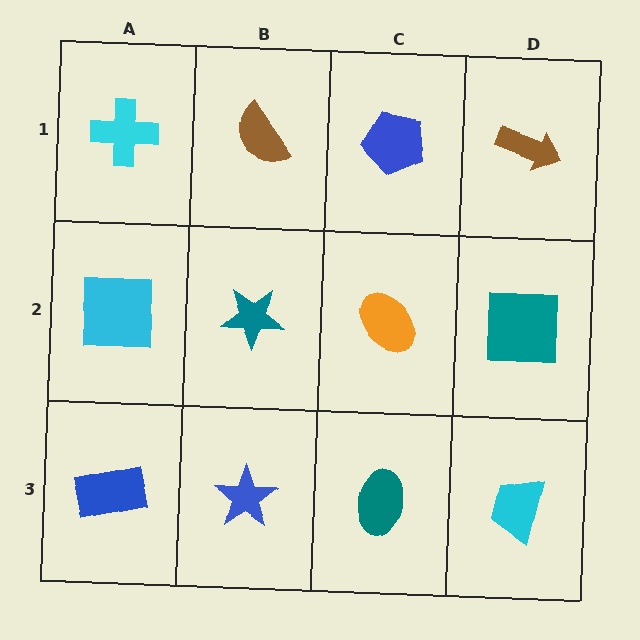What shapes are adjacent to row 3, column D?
A teal square (row 2, column D), a teal ellipse (row 3, column C).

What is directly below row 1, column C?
An orange ellipse.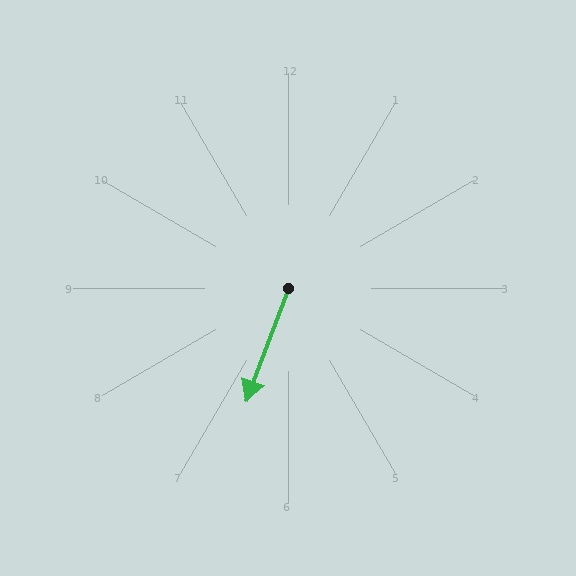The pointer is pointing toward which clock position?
Roughly 7 o'clock.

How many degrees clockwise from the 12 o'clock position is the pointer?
Approximately 200 degrees.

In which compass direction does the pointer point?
South.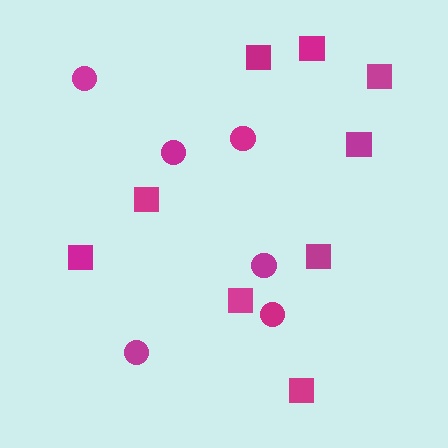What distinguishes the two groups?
There are 2 groups: one group of circles (6) and one group of squares (9).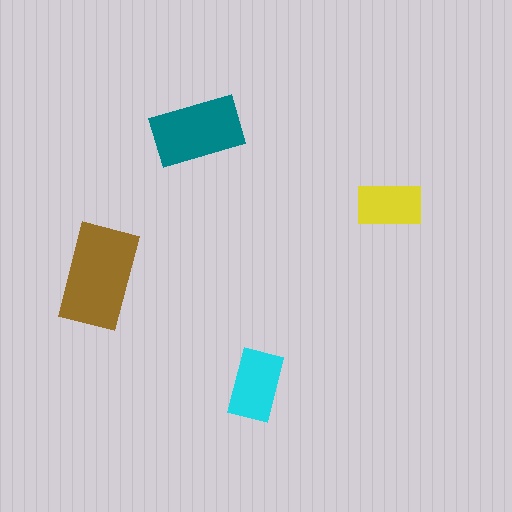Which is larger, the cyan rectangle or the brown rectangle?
The brown one.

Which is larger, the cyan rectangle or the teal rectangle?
The teal one.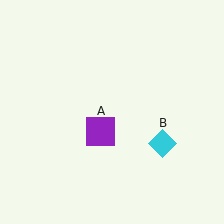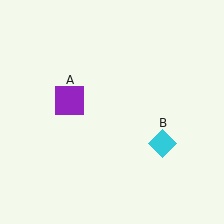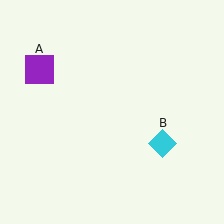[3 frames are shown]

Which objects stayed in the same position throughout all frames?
Cyan diamond (object B) remained stationary.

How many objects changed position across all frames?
1 object changed position: purple square (object A).